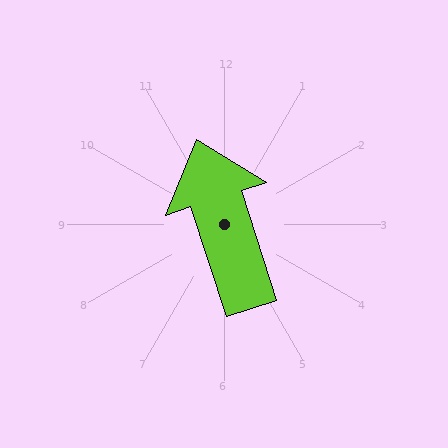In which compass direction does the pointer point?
North.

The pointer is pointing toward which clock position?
Roughly 11 o'clock.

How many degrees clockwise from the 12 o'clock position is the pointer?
Approximately 342 degrees.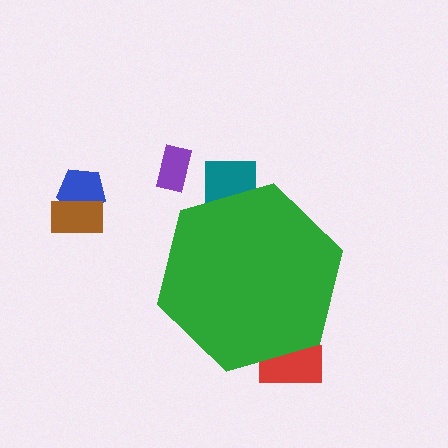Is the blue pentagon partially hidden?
No, the blue pentagon is fully visible.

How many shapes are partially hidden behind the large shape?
2 shapes are partially hidden.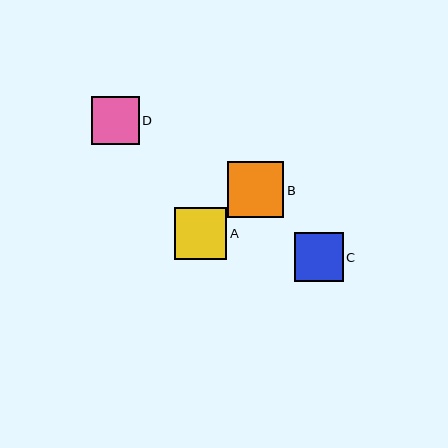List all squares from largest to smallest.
From largest to smallest: B, A, C, D.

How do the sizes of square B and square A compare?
Square B and square A are approximately the same size.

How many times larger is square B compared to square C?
Square B is approximately 1.2 times the size of square C.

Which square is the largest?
Square B is the largest with a size of approximately 57 pixels.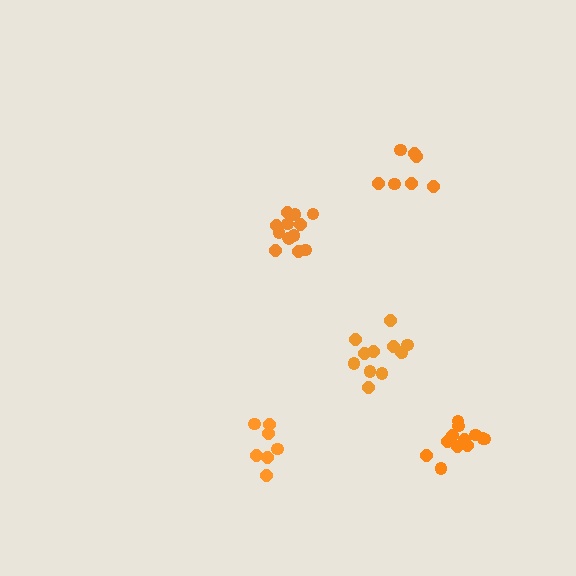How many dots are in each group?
Group 1: 12 dots, Group 2: 13 dots, Group 3: 7 dots, Group 4: 12 dots, Group 5: 7 dots (51 total).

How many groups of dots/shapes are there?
There are 5 groups.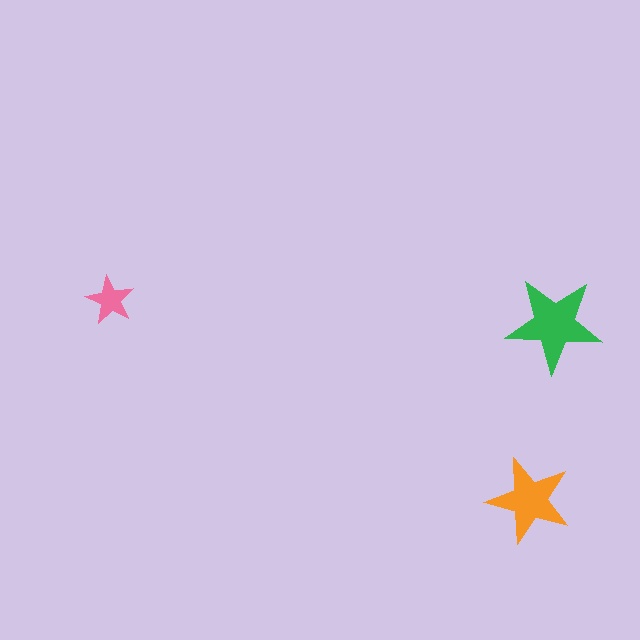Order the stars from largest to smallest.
the green one, the orange one, the pink one.